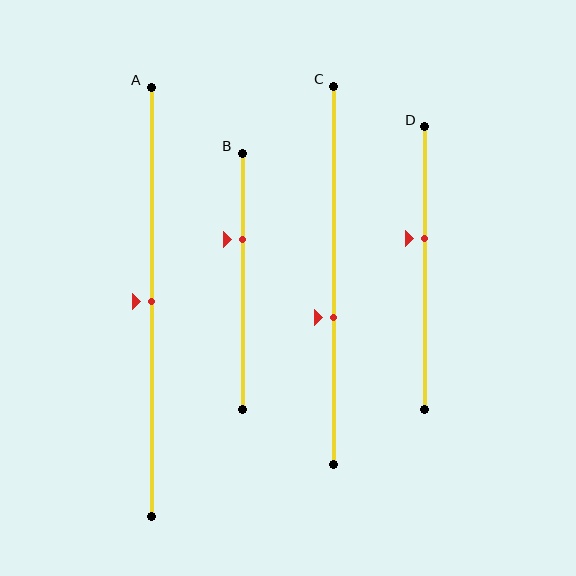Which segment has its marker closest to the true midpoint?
Segment A has its marker closest to the true midpoint.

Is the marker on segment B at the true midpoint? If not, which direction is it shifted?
No, the marker on segment B is shifted upward by about 16% of the segment length.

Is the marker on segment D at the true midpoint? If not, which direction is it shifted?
No, the marker on segment D is shifted upward by about 10% of the segment length.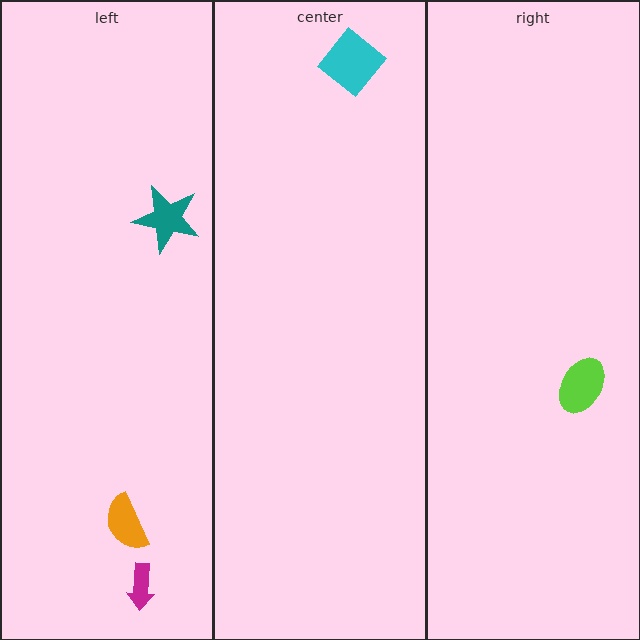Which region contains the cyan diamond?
The center region.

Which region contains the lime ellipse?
The right region.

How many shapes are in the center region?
1.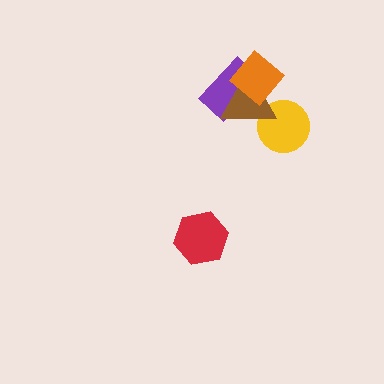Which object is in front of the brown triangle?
The orange diamond is in front of the brown triangle.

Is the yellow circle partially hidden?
Yes, it is partially covered by another shape.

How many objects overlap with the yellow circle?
1 object overlaps with the yellow circle.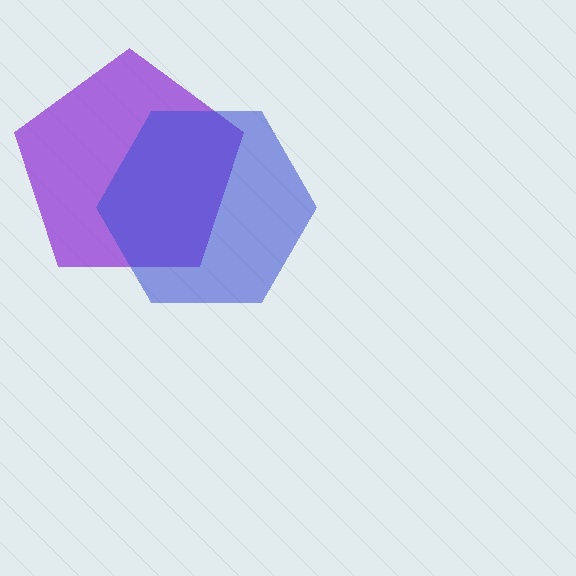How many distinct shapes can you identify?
There are 2 distinct shapes: a purple pentagon, a blue hexagon.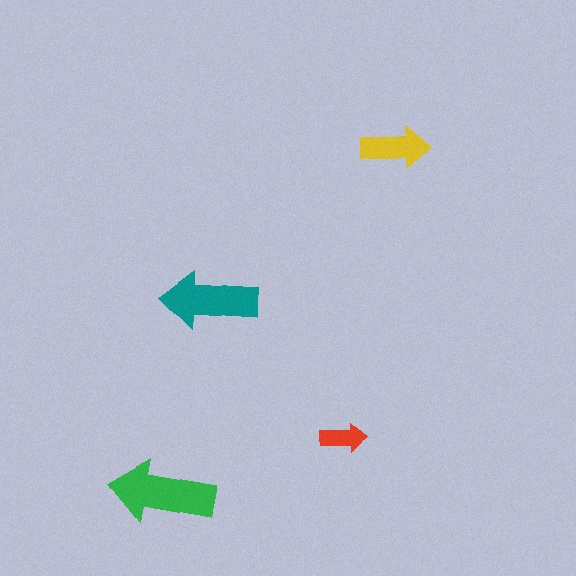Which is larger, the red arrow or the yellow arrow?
The yellow one.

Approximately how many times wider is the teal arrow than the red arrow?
About 2 times wider.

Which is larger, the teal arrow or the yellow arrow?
The teal one.